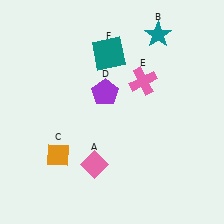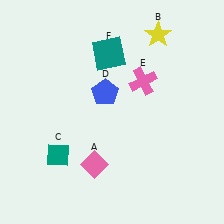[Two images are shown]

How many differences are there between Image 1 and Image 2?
There are 3 differences between the two images.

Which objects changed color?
B changed from teal to yellow. C changed from orange to teal. D changed from purple to blue.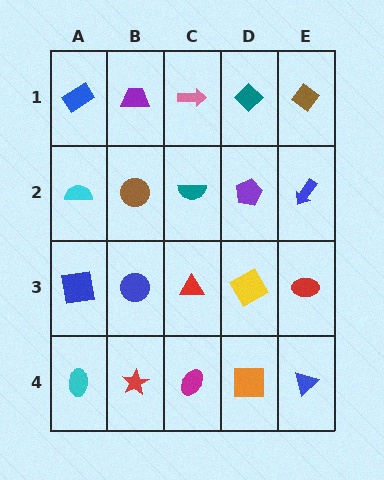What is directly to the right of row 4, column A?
A red star.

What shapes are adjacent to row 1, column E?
A blue arrow (row 2, column E), a teal diamond (row 1, column D).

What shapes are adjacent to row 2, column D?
A teal diamond (row 1, column D), a yellow square (row 3, column D), a teal semicircle (row 2, column C), a blue arrow (row 2, column E).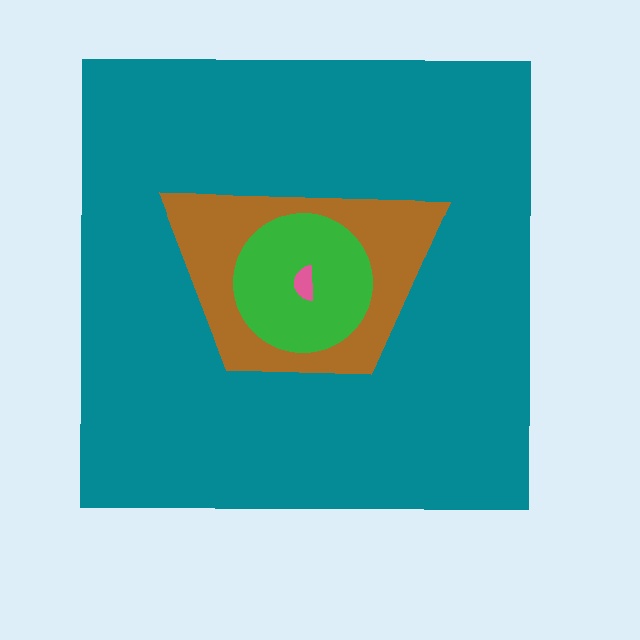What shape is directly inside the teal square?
The brown trapezoid.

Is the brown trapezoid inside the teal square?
Yes.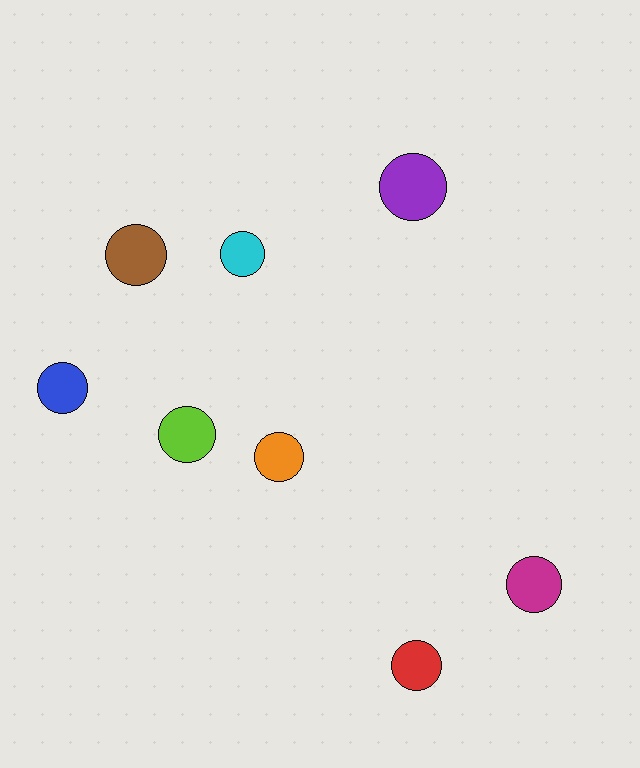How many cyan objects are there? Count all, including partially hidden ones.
There is 1 cyan object.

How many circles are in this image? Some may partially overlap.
There are 8 circles.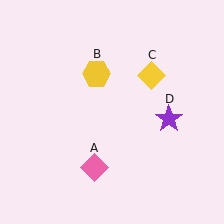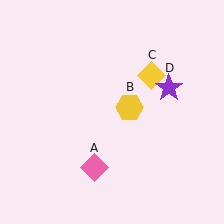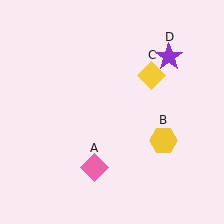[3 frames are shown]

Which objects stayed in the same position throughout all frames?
Pink diamond (object A) and yellow diamond (object C) remained stationary.